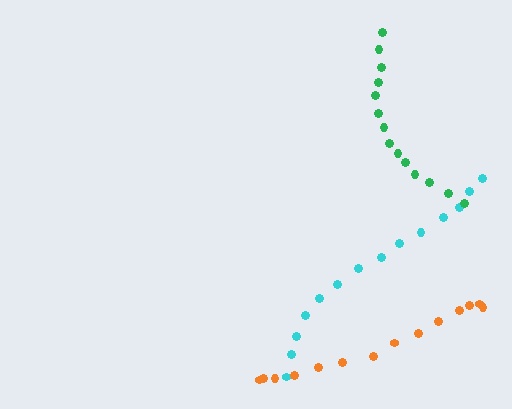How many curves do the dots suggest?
There are 3 distinct paths.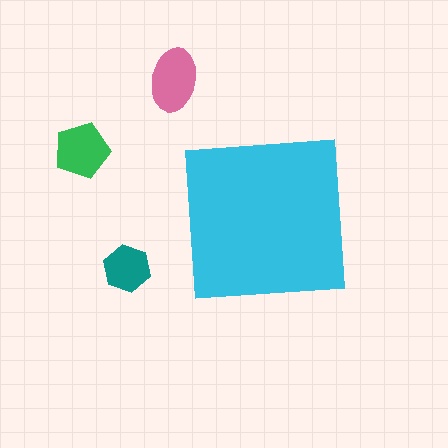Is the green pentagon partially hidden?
No, the green pentagon is fully visible.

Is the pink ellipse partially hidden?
No, the pink ellipse is fully visible.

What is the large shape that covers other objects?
A cyan square.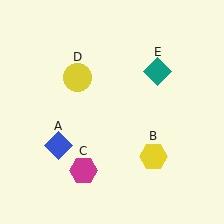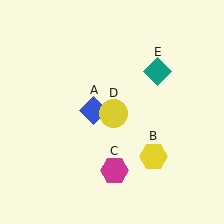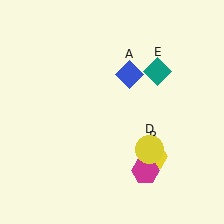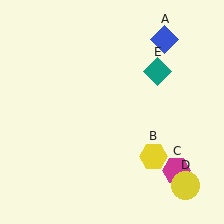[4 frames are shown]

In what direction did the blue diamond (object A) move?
The blue diamond (object A) moved up and to the right.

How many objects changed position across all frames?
3 objects changed position: blue diamond (object A), magenta hexagon (object C), yellow circle (object D).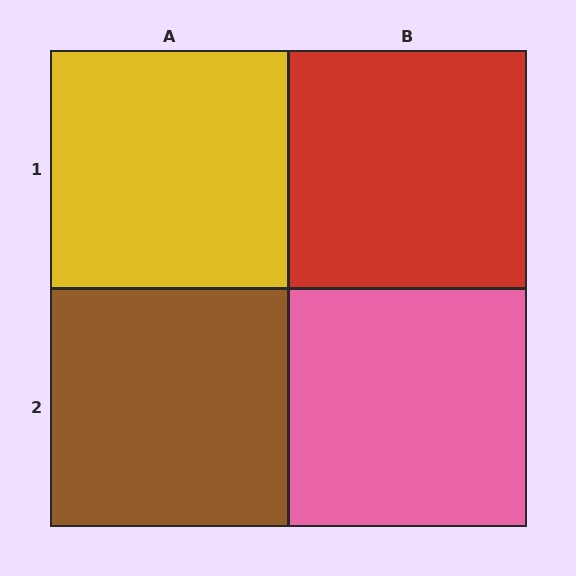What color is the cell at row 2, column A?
Brown.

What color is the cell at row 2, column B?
Pink.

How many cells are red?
1 cell is red.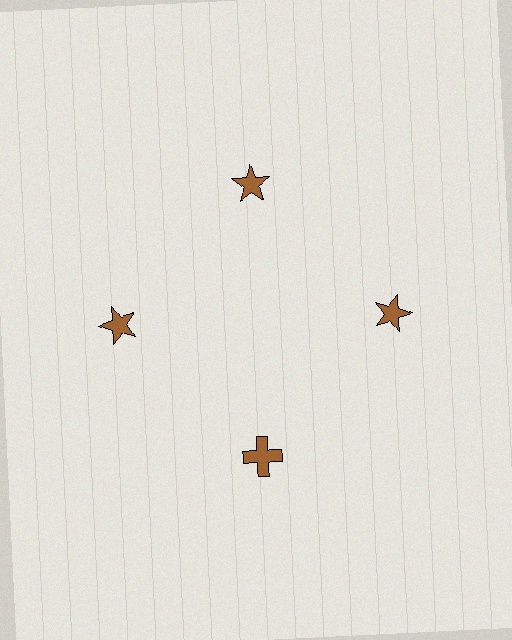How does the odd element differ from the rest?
It has a different shape: cross instead of star.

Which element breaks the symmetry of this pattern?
The brown cross at roughly the 6 o'clock position breaks the symmetry. All other shapes are brown stars.